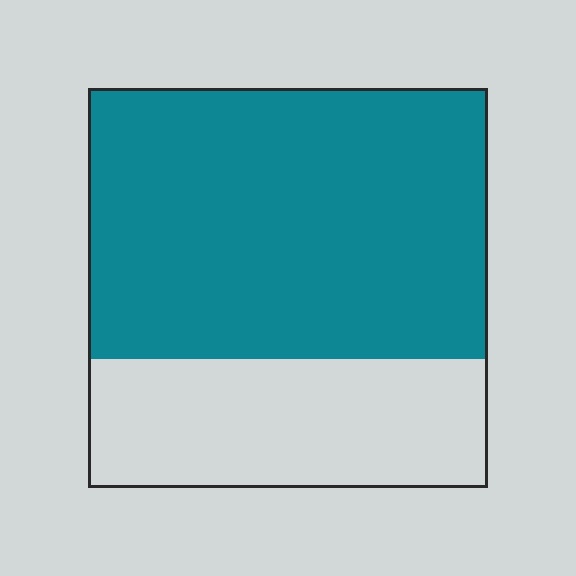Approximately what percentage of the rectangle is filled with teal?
Approximately 70%.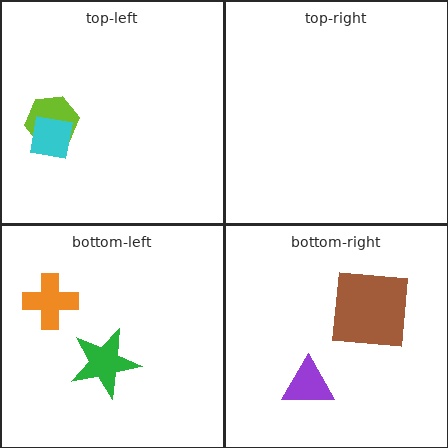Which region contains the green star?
The bottom-left region.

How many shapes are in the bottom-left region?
2.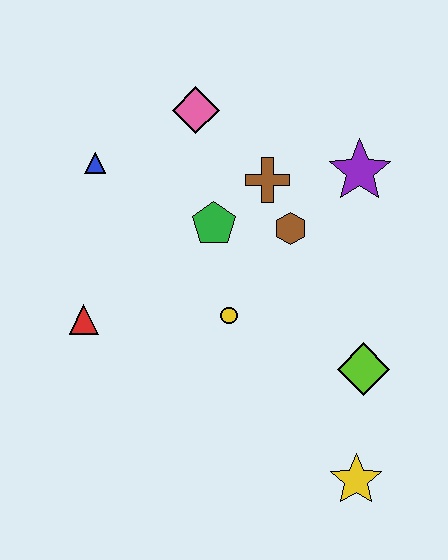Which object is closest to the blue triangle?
The pink diamond is closest to the blue triangle.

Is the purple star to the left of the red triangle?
No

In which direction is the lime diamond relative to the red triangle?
The lime diamond is to the right of the red triangle.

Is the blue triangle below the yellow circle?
No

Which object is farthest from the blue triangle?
The yellow star is farthest from the blue triangle.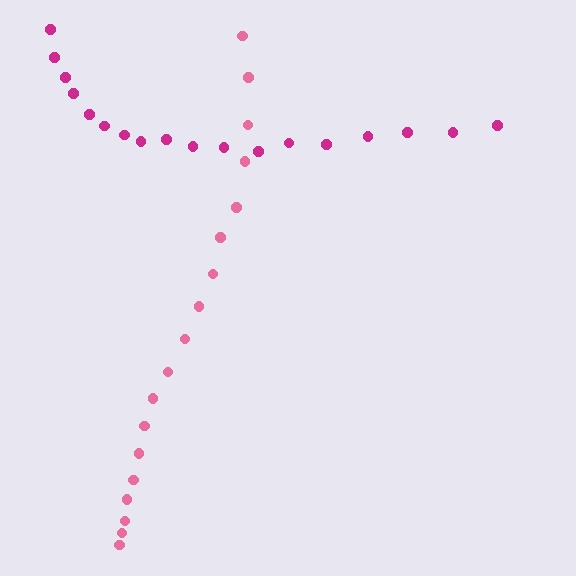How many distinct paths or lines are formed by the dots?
There are 2 distinct paths.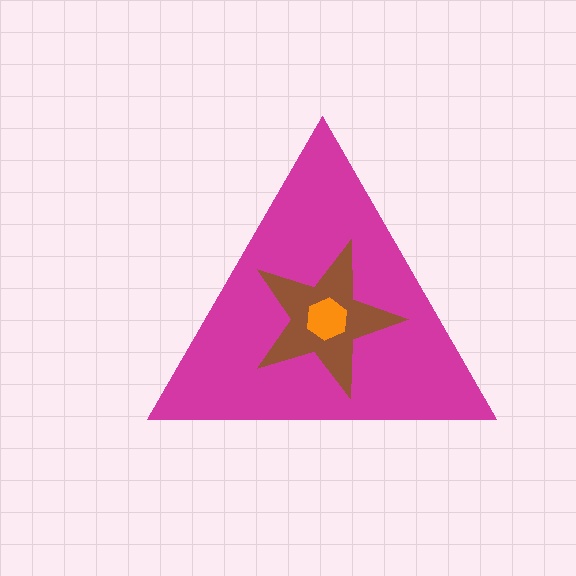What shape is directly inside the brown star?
The orange hexagon.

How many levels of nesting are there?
3.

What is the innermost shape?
The orange hexagon.